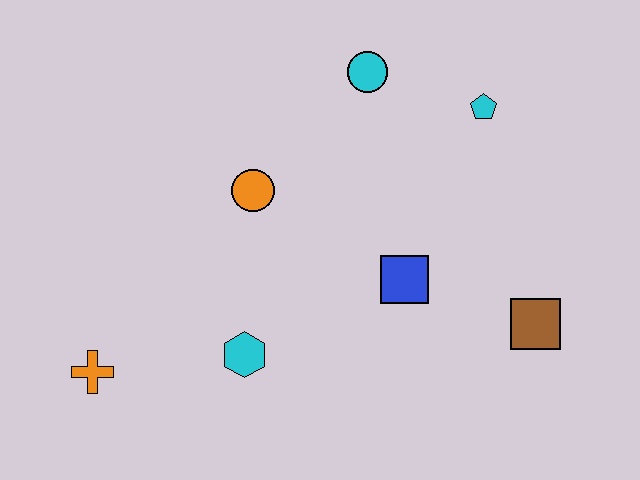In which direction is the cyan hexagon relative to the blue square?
The cyan hexagon is to the left of the blue square.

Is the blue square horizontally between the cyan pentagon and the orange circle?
Yes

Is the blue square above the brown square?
Yes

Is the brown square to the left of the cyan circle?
No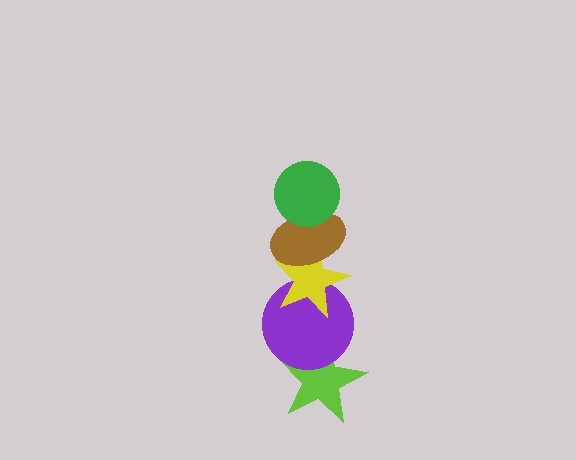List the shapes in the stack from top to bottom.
From top to bottom: the green circle, the brown ellipse, the yellow star, the purple circle, the lime star.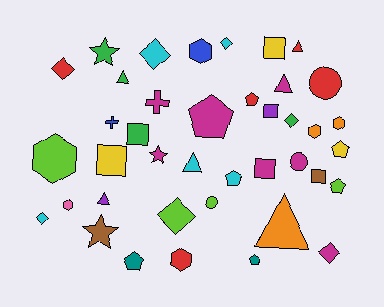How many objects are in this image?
There are 40 objects.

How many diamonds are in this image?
There are 7 diamonds.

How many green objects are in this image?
There are 4 green objects.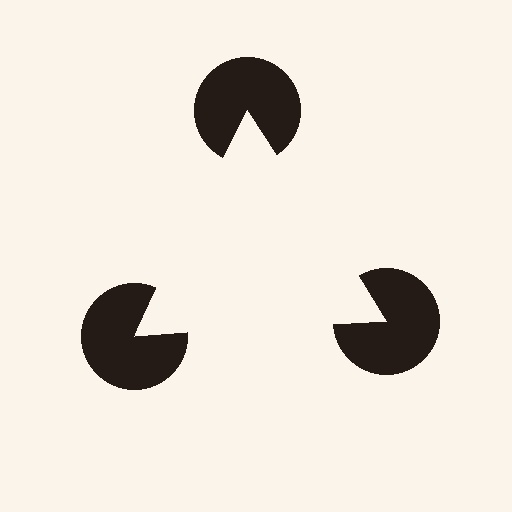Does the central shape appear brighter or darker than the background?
It typically appears slightly brighter than the background, even though no actual brightness change is drawn.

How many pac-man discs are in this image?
There are 3 — one at each vertex of the illusory triangle.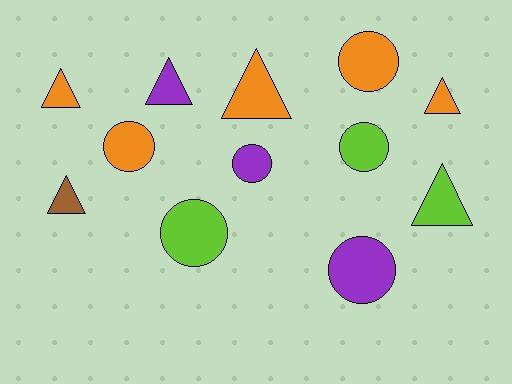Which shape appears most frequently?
Circle, with 6 objects.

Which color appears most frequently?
Orange, with 5 objects.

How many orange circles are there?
There are 2 orange circles.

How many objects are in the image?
There are 12 objects.